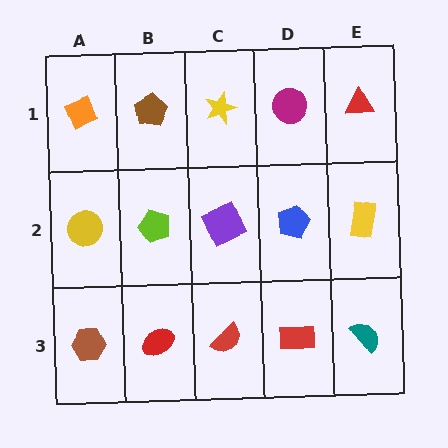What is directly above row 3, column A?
A yellow circle.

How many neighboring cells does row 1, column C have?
3.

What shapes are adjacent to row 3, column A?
A yellow circle (row 2, column A), a red ellipse (row 3, column B).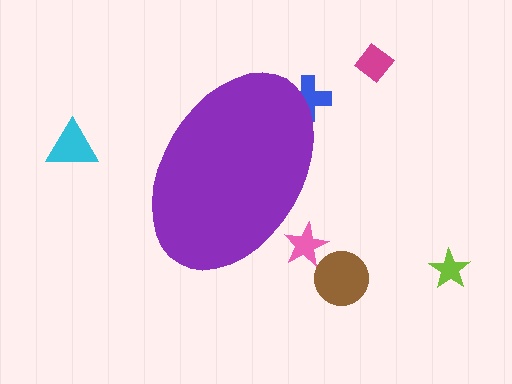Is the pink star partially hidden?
Yes, the pink star is partially hidden behind the purple ellipse.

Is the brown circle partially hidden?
No, the brown circle is fully visible.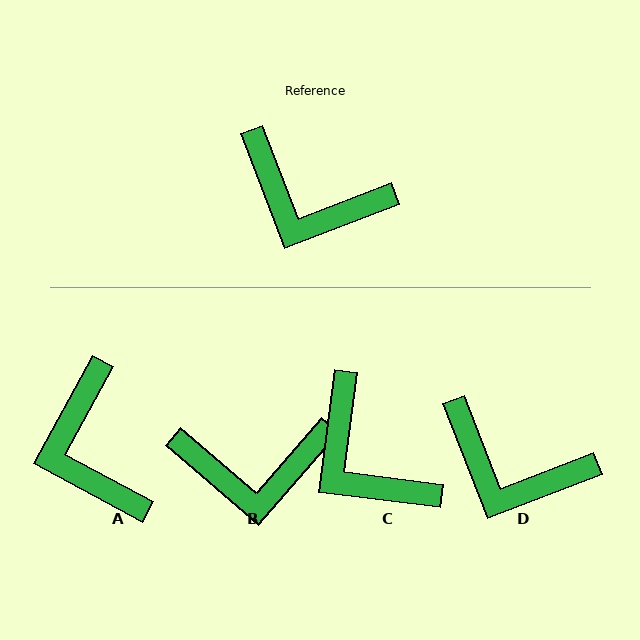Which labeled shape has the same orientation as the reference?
D.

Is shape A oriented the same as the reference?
No, it is off by about 50 degrees.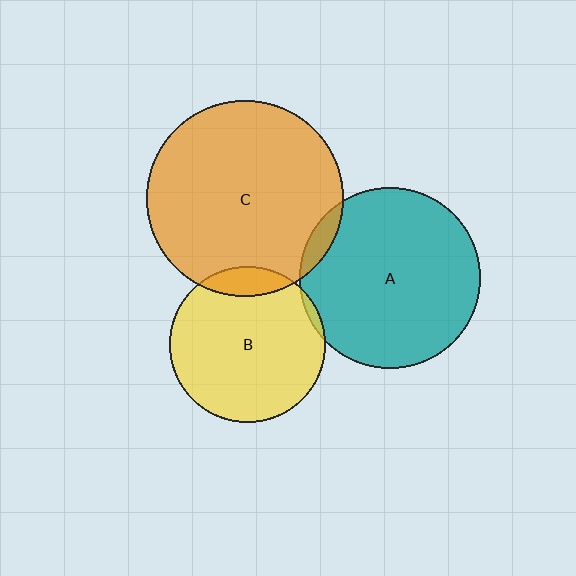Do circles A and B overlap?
Yes.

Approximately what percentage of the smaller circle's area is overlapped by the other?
Approximately 5%.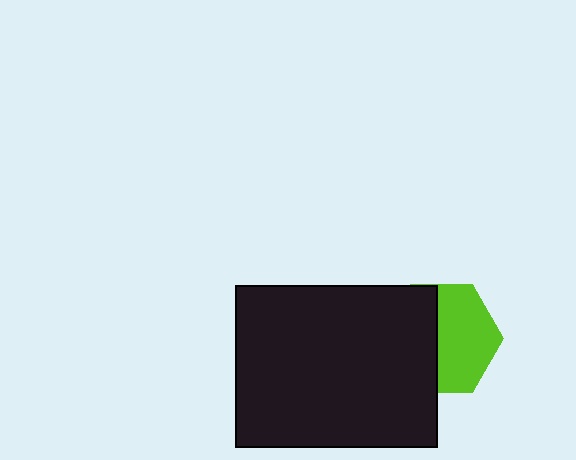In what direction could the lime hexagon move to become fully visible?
The lime hexagon could move right. That would shift it out from behind the black rectangle entirely.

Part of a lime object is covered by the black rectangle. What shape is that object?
It is a hexagon.